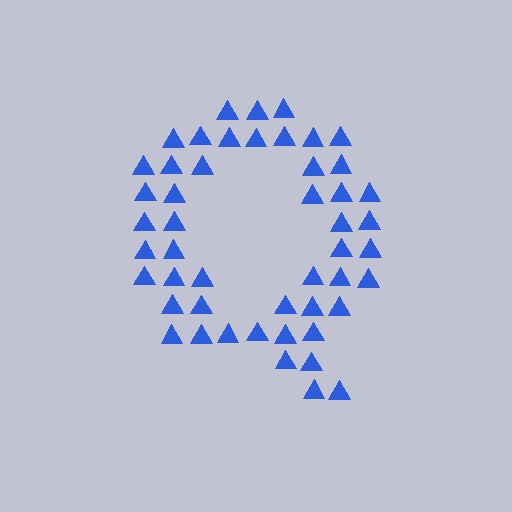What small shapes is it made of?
It is made of small triangles.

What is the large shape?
The large shape is the letter Q.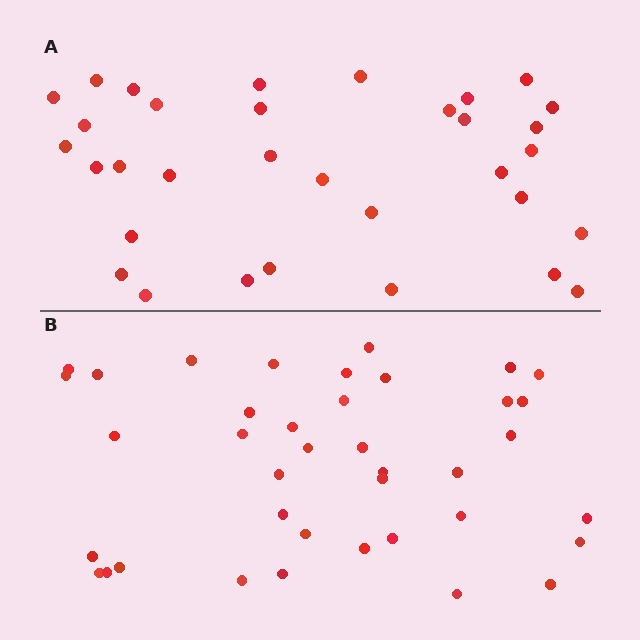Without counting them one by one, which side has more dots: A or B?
Region B (the bottom region) has more dots.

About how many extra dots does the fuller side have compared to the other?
Region B has about 6 more dots than region A.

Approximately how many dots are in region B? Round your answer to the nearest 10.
About 40 dots. (The exact count is 39, which rounds to 40.)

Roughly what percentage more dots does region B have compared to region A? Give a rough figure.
About 20% more.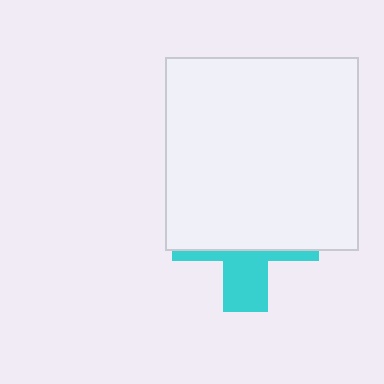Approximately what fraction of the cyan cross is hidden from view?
Roughly 67% of the cyan cross is hidden behind the white rectangle.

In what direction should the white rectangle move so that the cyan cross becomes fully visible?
The white rectangle should move up. That is the shortest direction to clear the overlap and leave the cyan cross fully visible.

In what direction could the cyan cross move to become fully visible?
The cyan cross could move down. That would shift it out from behind the white rectangle entirely.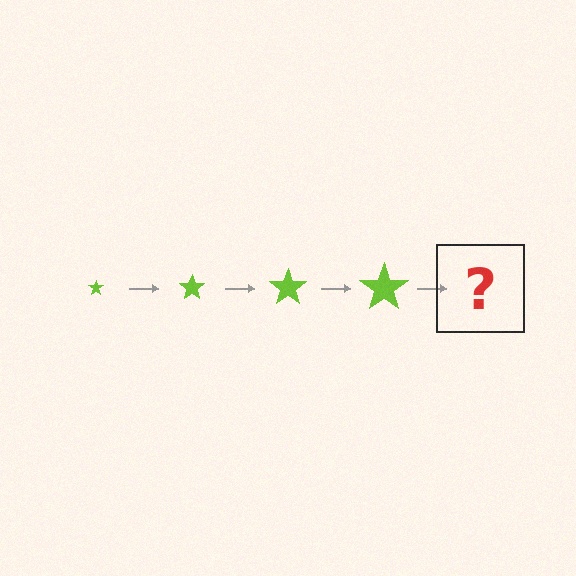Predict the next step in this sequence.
The next step is a lime star, larger than the previous one.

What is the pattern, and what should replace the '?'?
The pattern is that the star gets progressively larger each step. The '?' should be a lime star, larger than the previous one.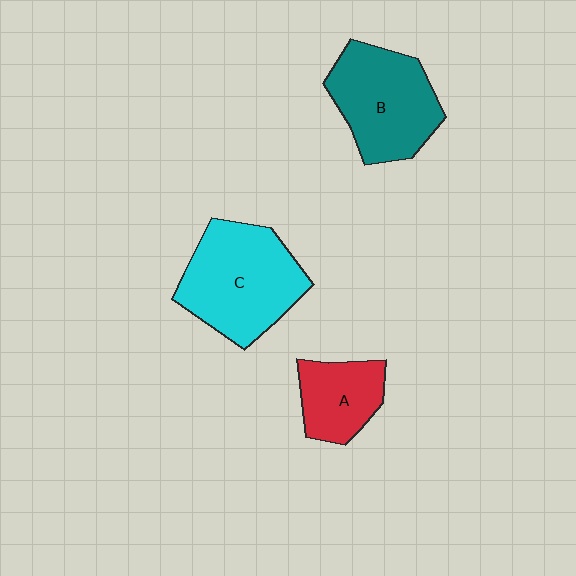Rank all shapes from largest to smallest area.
From largest to smallest: C (cyan), B (teal), A (red).